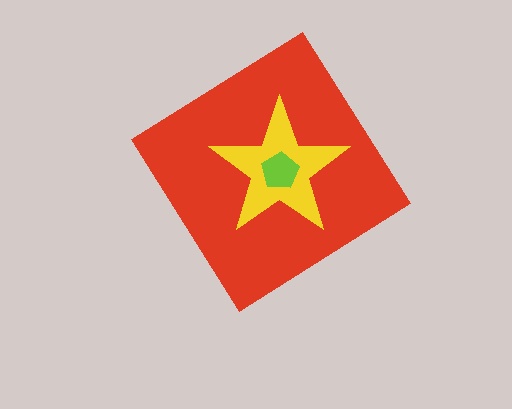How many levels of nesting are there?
3.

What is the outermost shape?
The red diamond.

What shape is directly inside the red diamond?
The yellow star.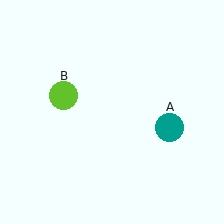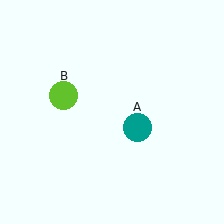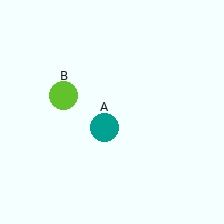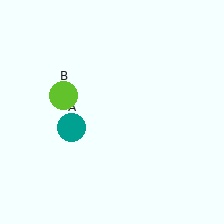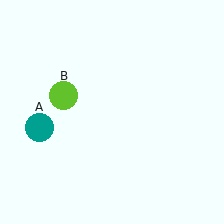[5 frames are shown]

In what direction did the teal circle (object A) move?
The teal circle (object A) moved left.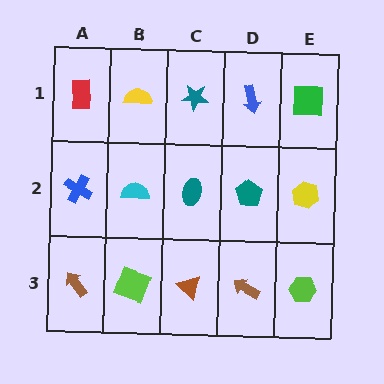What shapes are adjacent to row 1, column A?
A blue cross (row 2, column A), a yellow semicircle (row 1, column B).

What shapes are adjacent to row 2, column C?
A teal star (row 1, column C), a brown triangle (row 3, column C), a cyan semicircle (row 2, column B), a teal pentagon (row 2, column D).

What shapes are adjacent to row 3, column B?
A cyan semicircle (row 2, column B), a brown arrow (row 3, column A), a brown triangle (row 3, column C).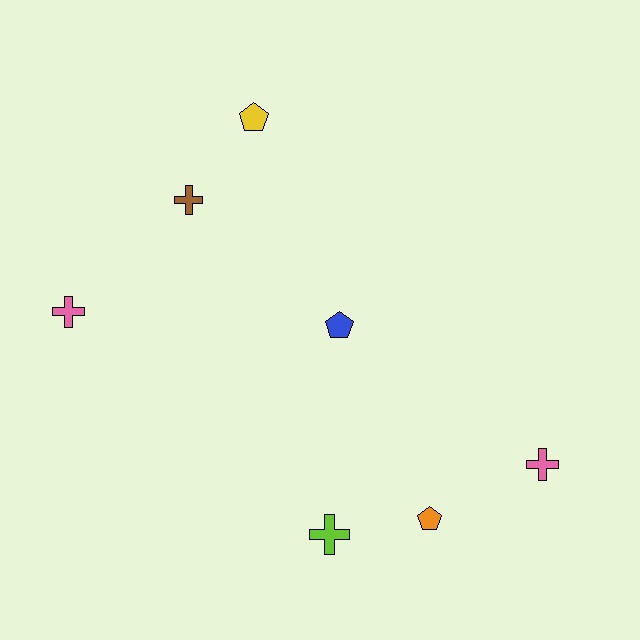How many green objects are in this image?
There are no green objects.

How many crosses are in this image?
There are 4 crosses.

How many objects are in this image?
There are 7 objects.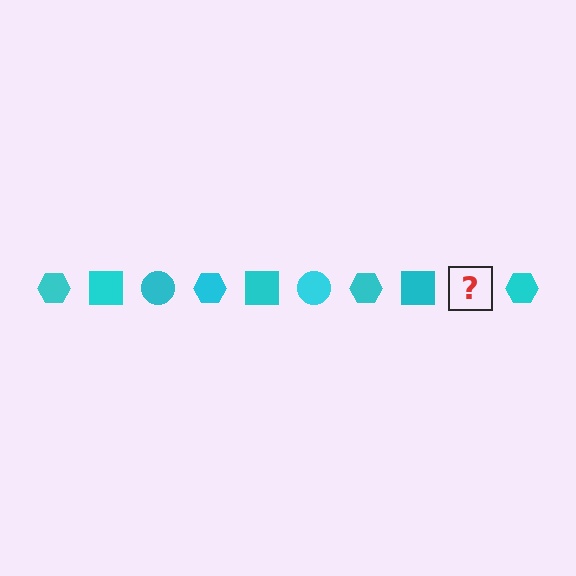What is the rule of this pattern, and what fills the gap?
The rule is that the pattern cycles through hexagon, square, circle shapes in cyan. The gap should be filled with a cyan circle.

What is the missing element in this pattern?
The missing element is a cyan circle.